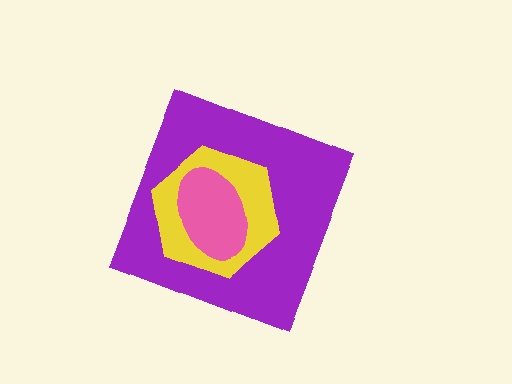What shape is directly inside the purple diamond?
The yellow hexagon.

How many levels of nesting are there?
3.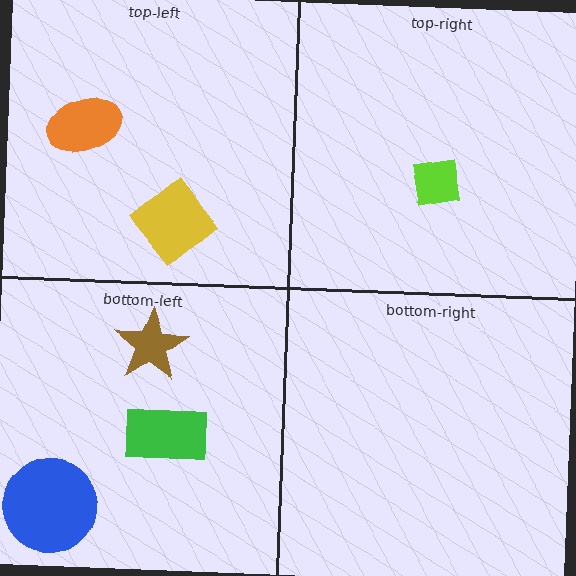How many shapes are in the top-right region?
1.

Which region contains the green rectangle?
The bottom-left region.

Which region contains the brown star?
The bottom-left region.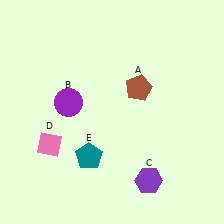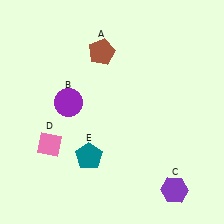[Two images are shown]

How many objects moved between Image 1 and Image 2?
2 objects moved between the two images.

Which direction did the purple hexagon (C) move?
The purple hexagon (C) moved right.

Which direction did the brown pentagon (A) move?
The brown pentagon (A) moved left.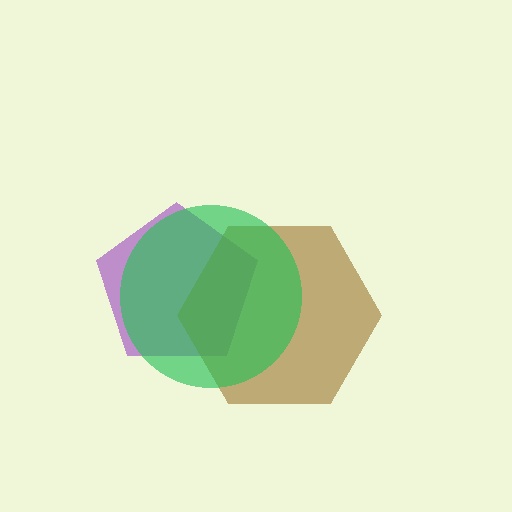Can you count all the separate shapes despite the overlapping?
Yes, there are 3 separate shapes.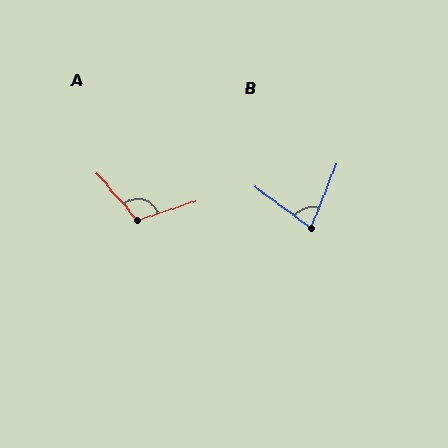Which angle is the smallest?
B, at approximately 75 degrees.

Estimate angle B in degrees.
Approximately 75 degrees.